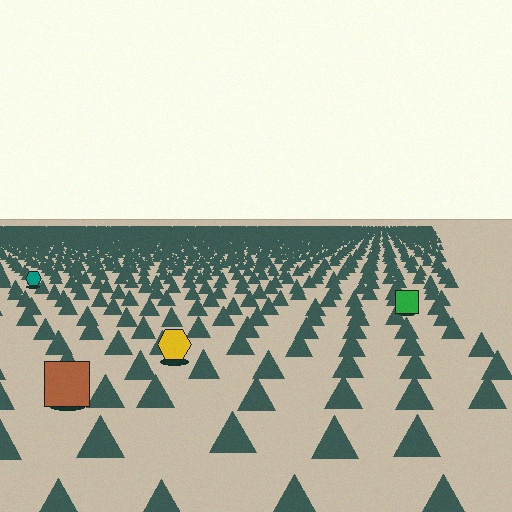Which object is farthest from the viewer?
The teal hexagon is farthest from the viewer. It appears smaller and the ground texture around it is denser.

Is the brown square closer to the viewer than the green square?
Yes. The brown square is closer — you can tell from the texture gradient: the ground texture is coarser near it.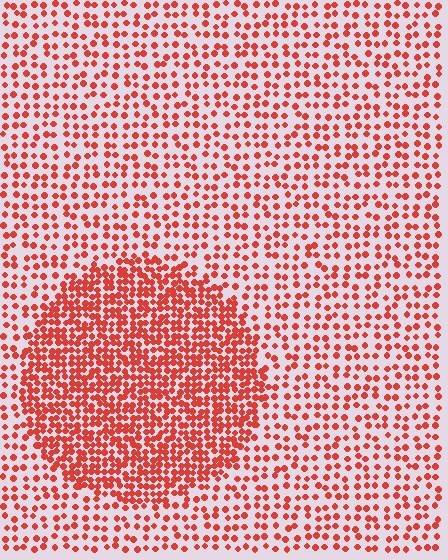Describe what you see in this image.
The image contains small red elements arranged at two different densities. A circle-shaped region is visible where the elements are more densely packed than the surrounding area.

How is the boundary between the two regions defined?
The boundary is defined by a change in element density (approximately 2.2x ratio). All elements are the same color, size, and shape.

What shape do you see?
I see a circle.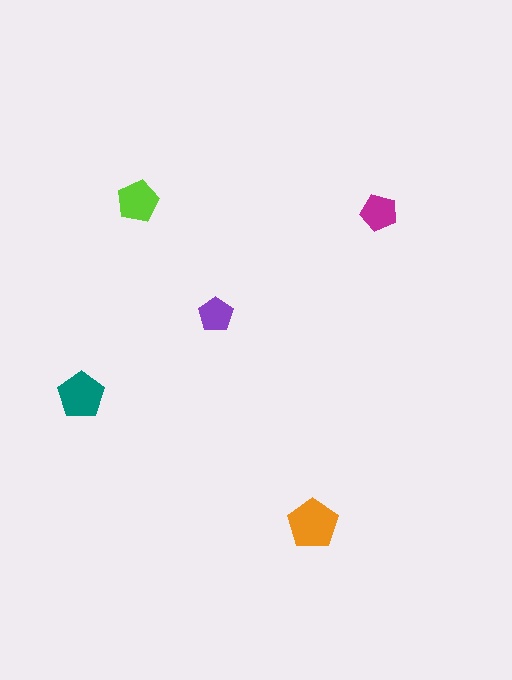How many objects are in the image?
There are 5 objects in the image.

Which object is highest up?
The lime pentagon is topmost.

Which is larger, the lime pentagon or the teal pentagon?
The teal one.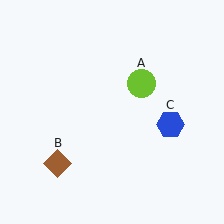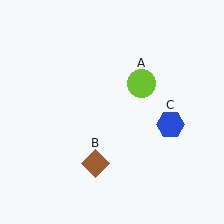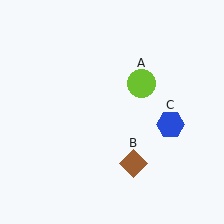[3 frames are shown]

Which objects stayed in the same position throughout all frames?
Lime circle (object A) and blue hexagon (object C) remained stationary.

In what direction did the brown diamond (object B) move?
The brown diamond (object B) moved right.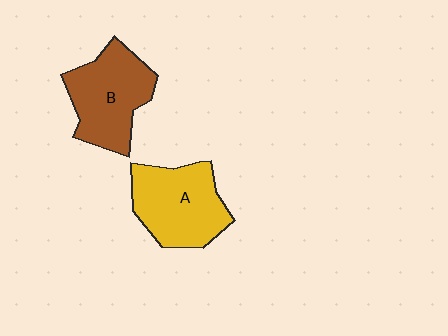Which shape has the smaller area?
Shape B (brown).